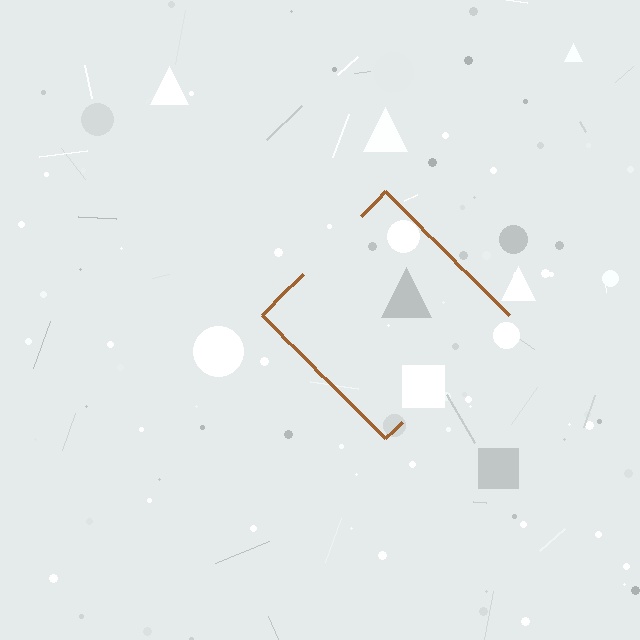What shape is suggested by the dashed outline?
The dashed outline suggests a diamond.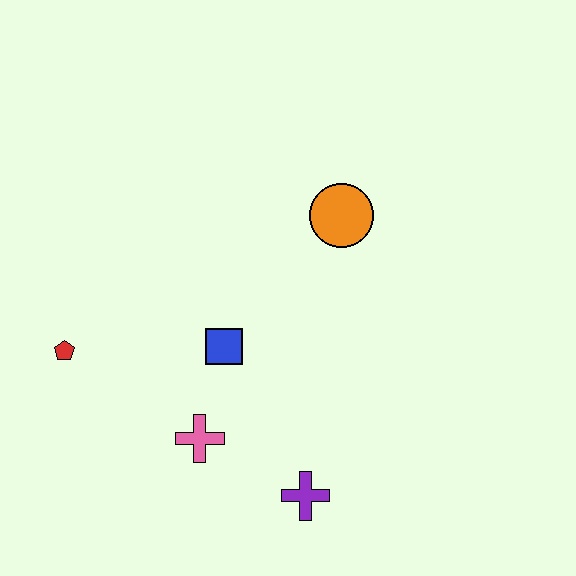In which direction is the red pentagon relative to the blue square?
The red pentagon is to the left of the blue square.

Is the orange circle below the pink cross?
No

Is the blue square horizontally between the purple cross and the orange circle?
No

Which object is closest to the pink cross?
The blue square is closest to the pink cross.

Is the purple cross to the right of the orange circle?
No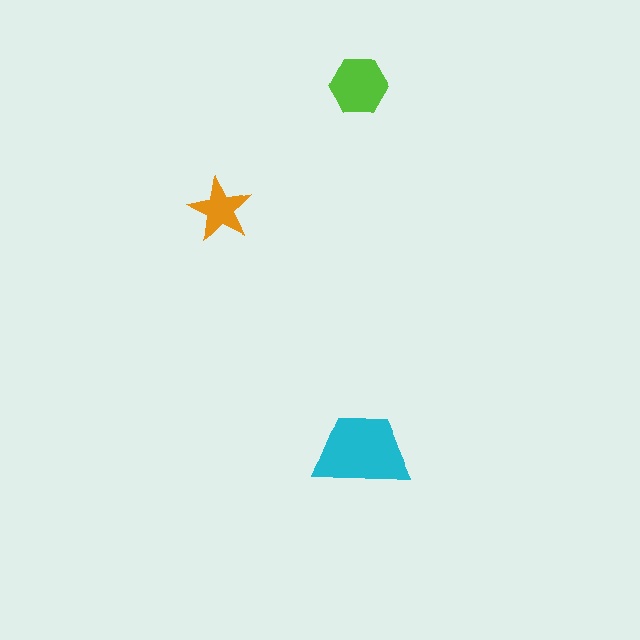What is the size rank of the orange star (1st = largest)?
3rd.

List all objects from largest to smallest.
The cyan trapezoid, the lime hexagon, the orange star.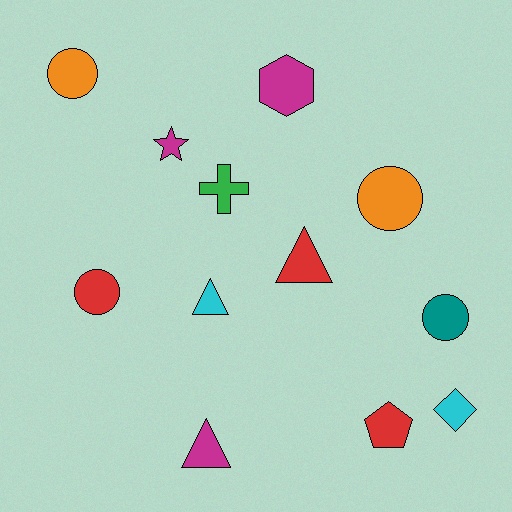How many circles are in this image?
There are 4 circles.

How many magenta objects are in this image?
There are 3 magenta objects.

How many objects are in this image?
There are 12 objects.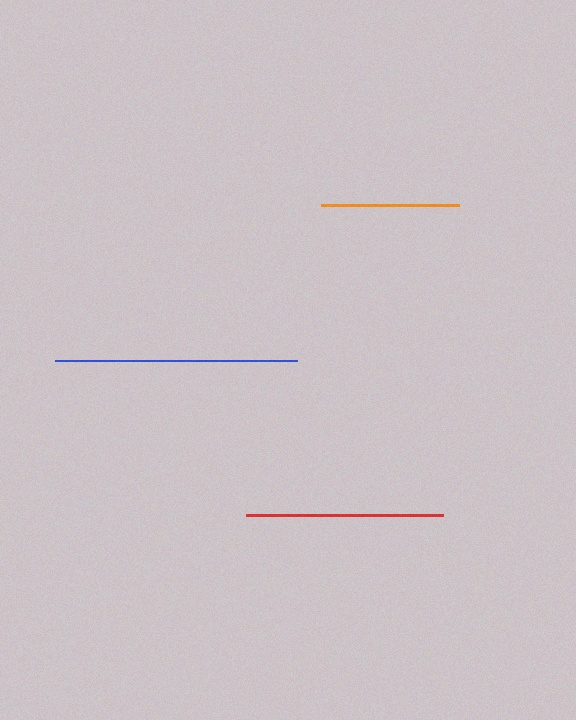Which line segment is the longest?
The blue line is the longest at approximately 242 pixels.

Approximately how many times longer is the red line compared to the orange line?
The red line is approximately 1.4 times the length of the orange line.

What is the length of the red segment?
The red segment is approximately 198 pixels long.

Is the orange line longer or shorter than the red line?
The red line is longer than the orange line.